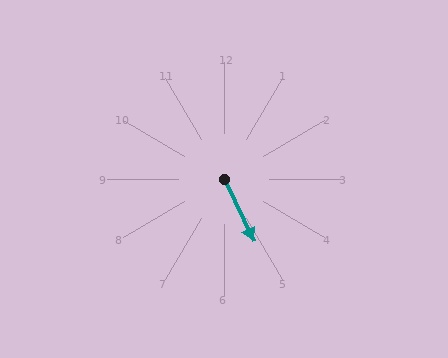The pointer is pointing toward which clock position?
Roughly 5 o'clock.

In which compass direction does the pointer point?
Southeast.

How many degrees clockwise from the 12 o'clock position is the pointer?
Approximately 154 degrees.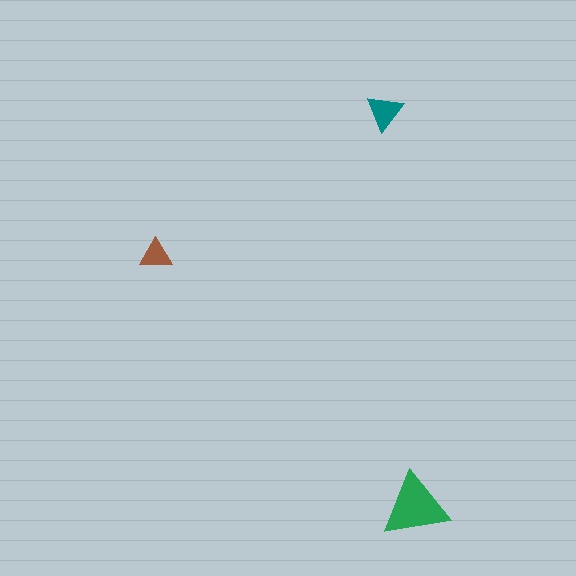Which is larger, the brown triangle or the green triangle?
The green one.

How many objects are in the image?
There are 3 objects in the image.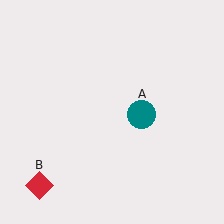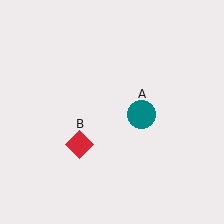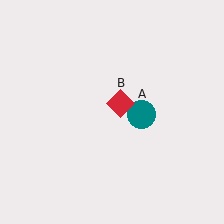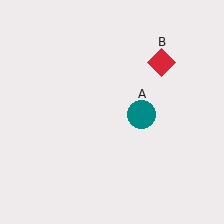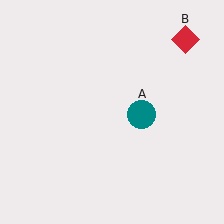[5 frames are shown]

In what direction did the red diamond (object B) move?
The red diamond (object B) moved up and to the right.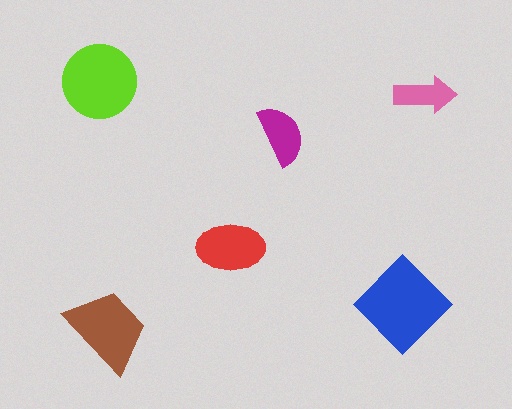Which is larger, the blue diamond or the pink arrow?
The blue diamond.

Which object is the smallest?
The pink arrow.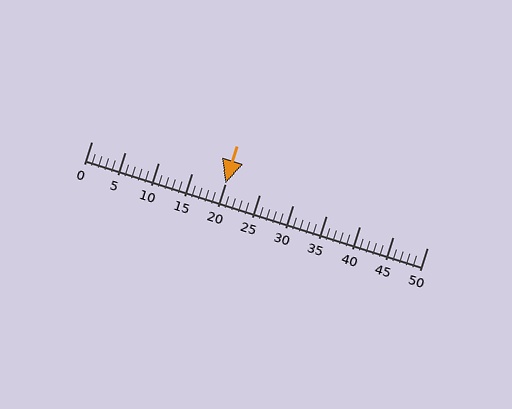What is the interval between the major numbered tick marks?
The major tick marks are spaced 5 units apart.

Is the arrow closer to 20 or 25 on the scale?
The arrow is closer to 20.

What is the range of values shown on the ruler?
The ruler shows values from 0 to 50.